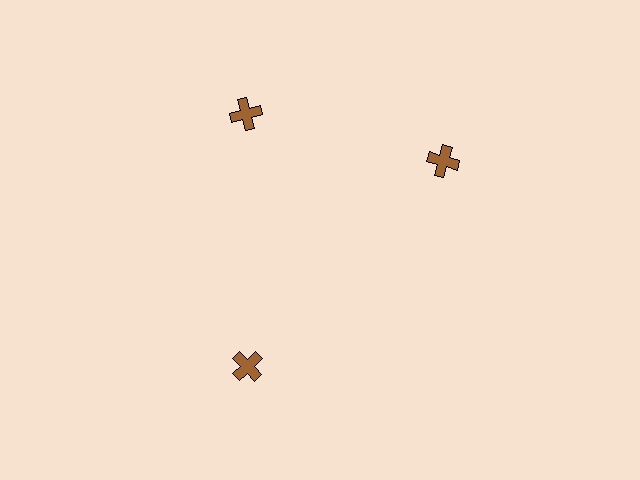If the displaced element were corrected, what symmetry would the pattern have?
It would have 3-fold rotational symmetry — the pattern would map onto itself every 120 degrees.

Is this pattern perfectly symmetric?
No. The 3 brown crosses are arranged in a ring, but one element near the 3 o'clock position is rotated out of alignment along the ring, breaking the 3-fold rotational symmetry.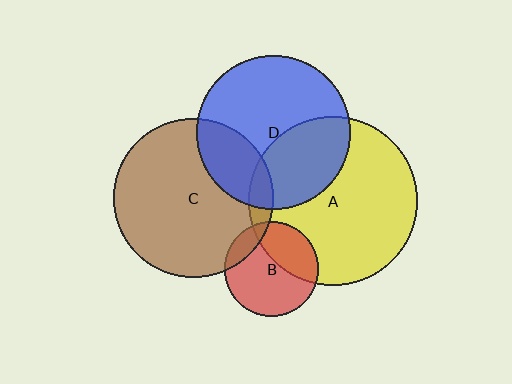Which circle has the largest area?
Circle A (yellow).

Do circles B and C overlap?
Yes.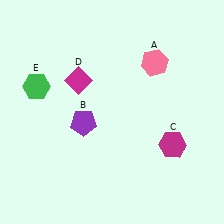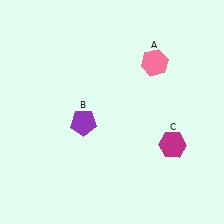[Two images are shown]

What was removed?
The green hexagon (E), the magenta diamond (D) were removed in Image 2.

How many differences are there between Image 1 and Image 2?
There are 2 differences between the two images.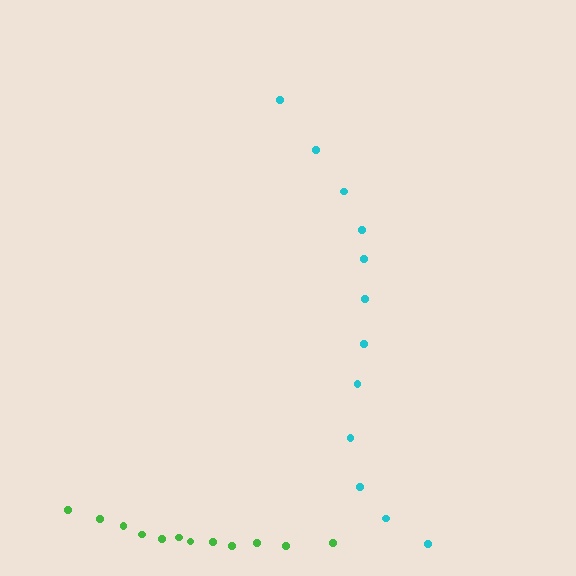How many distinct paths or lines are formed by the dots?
There are 2 distinct paths.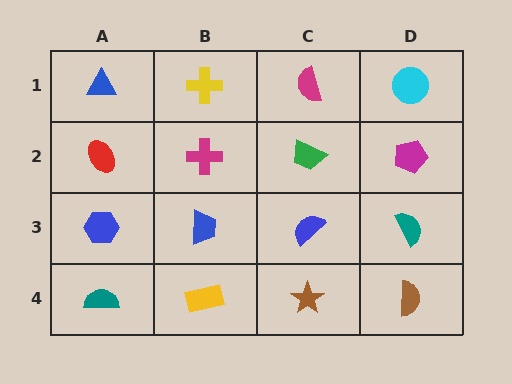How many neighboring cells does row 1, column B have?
3.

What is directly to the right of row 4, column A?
A yellow rectangle.